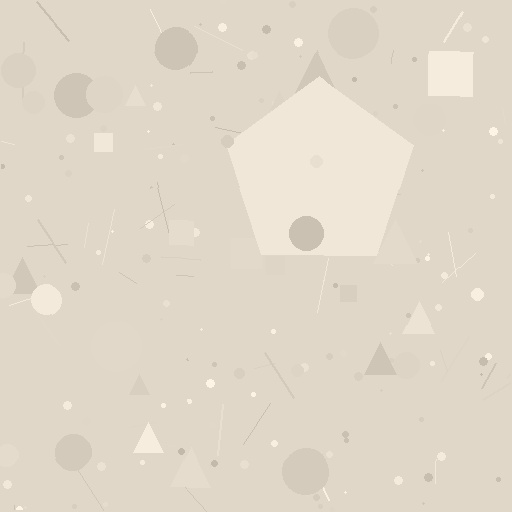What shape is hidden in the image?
A pentagon is hidden in the image.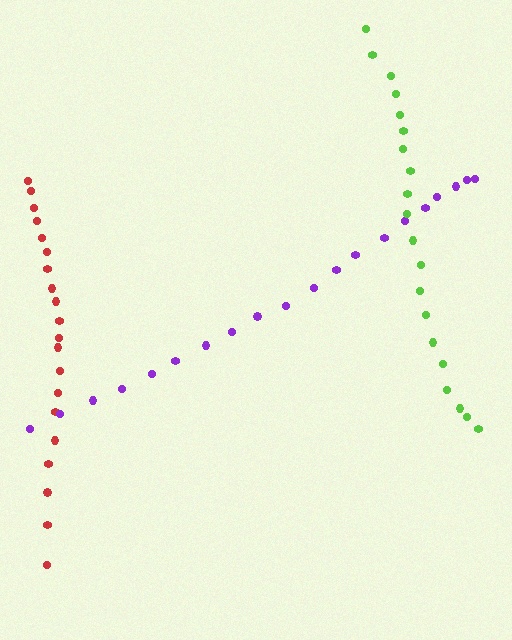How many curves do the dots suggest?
There are 3 distinct paths.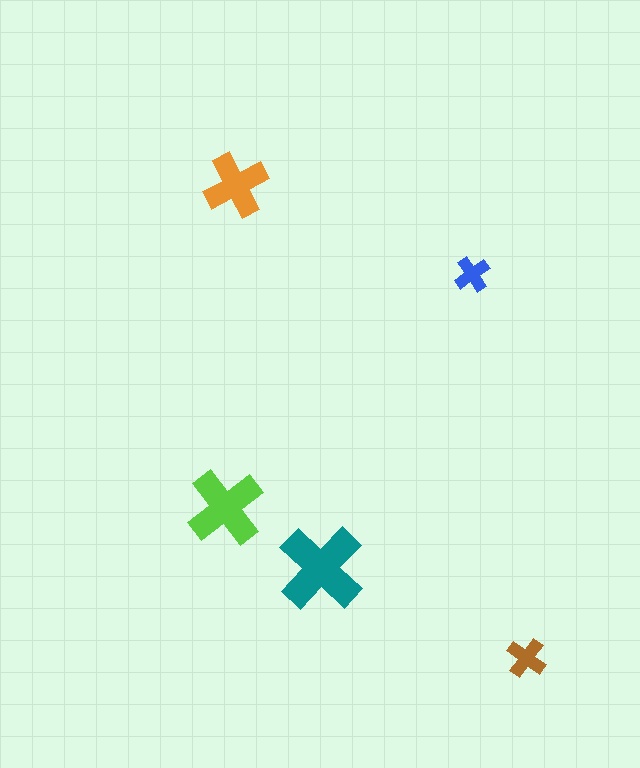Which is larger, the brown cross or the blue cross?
The brown one.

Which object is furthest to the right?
The brown cross is rightmost.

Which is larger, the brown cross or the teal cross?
The teal one.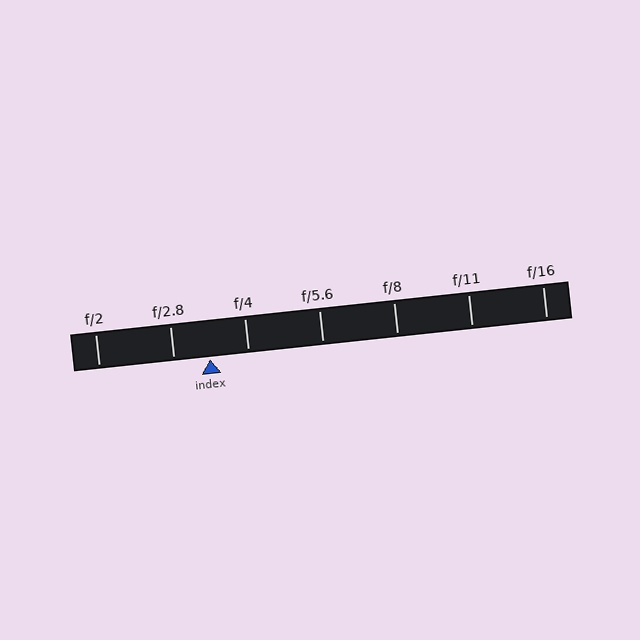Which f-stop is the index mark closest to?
The index mark is closest to f/2.8.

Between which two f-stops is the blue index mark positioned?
The index mark is between f/2.8 and f/4.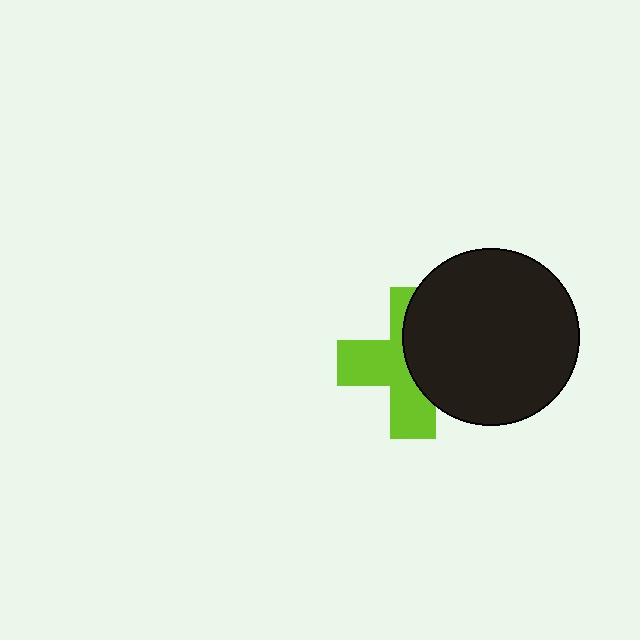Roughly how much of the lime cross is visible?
About half of it is visible (roughly 53%).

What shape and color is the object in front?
The object in front is a black circle.